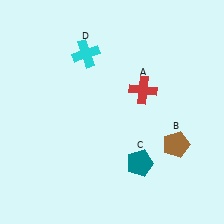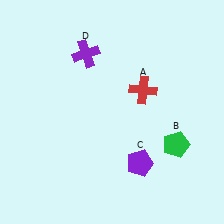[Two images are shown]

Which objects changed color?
B changed from brown to green. C changed from teal to purple. D changed from cyan to purple.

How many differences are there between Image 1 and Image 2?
There are 3 differences between the two images.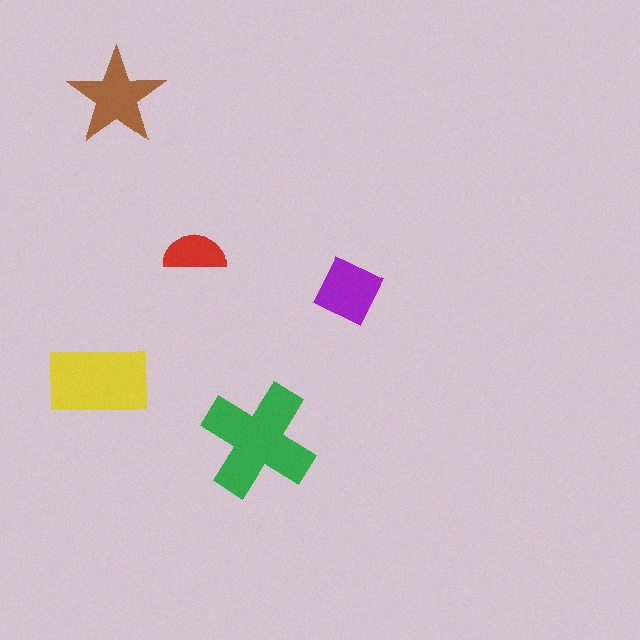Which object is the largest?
The green cross.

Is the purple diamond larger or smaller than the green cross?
Smaller.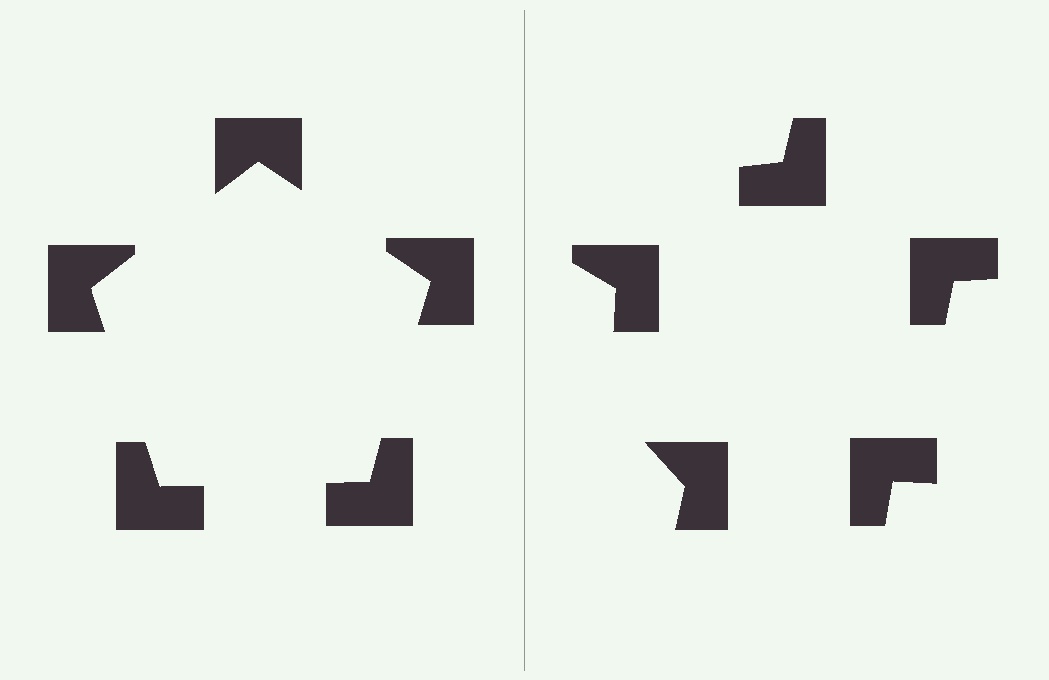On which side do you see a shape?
An illusory pentagon appears on the left side. On the right side the wedge cuts are rotated, so no coherent shape forms.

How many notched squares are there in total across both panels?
10 — 5 on each side.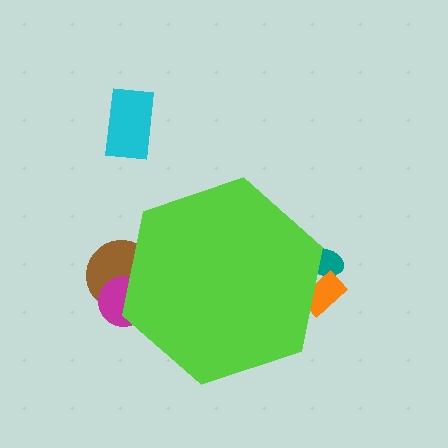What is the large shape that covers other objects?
A lime hexagon.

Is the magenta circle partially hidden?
Yes, the magenta circle is partially hidden behind the lime hexagon.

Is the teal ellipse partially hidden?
Yes, the teal ellipse is partially hidden behind the lime hexagon.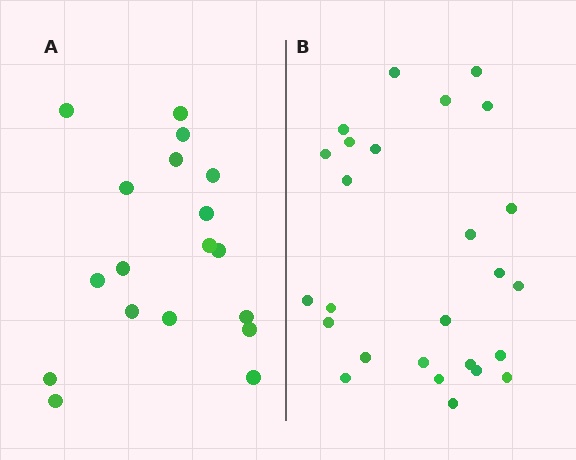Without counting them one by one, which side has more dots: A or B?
Region B (the right region) has more dots.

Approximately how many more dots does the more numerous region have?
Region B has roughly 8 or so more dots than region A.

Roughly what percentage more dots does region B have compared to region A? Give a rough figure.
About 45% more.